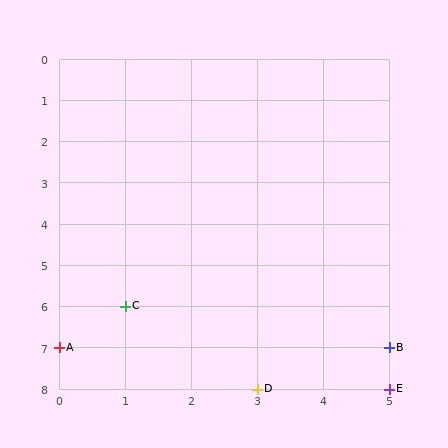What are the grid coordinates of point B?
Point B is at grid coordinates (5, 7).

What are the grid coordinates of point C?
Point C is at grid coordinates (1, 6).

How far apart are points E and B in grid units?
Points E and B are 1 row apart.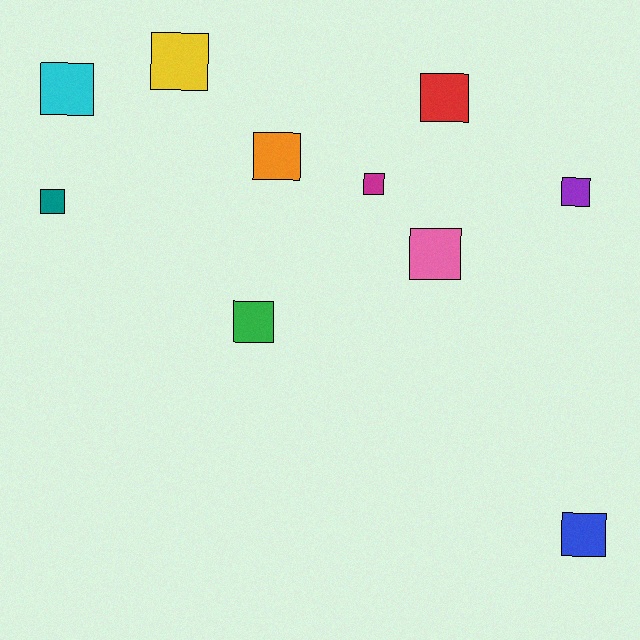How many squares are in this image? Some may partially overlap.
There are 10 squares.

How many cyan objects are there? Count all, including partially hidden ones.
There is 1 cyan object.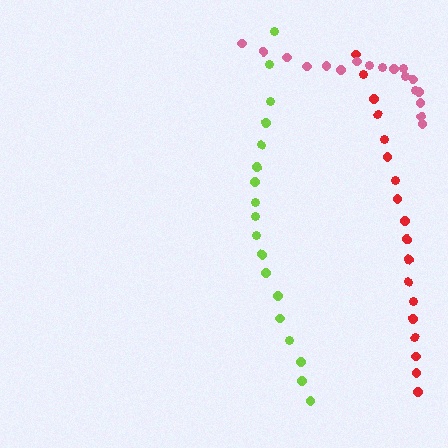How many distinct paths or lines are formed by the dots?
There are 3 distinct paths.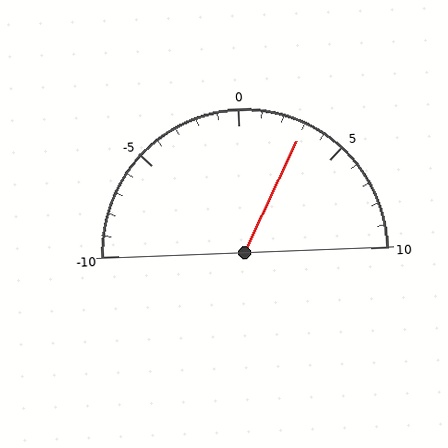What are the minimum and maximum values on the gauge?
The gauge ranges from -10 to 10.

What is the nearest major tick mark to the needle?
The nearest major tick mark is 5.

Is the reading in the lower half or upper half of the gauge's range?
The reading is in the upper half of the range (-10 to 10).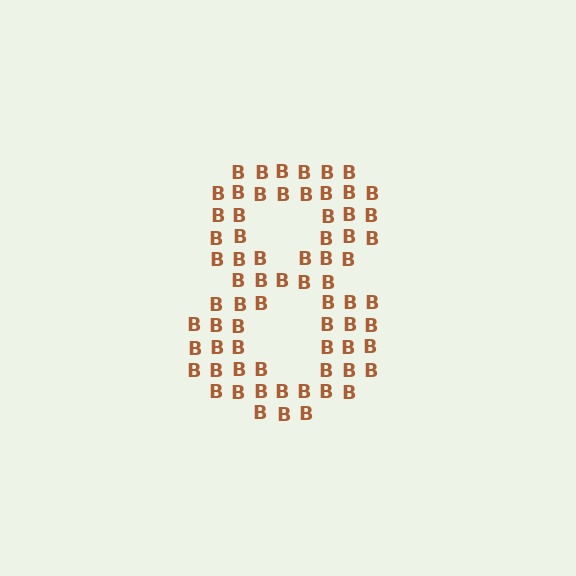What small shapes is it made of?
It is made of small letter B's.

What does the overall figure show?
The overall figure shows the digit 8.